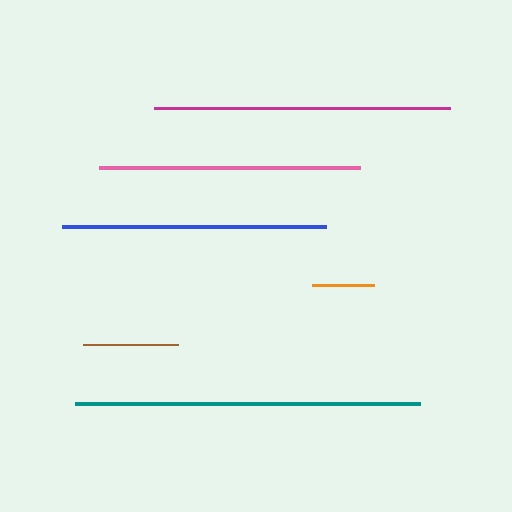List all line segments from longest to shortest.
From longest to shortest: teal, magenta, blue, pink, brown, orange.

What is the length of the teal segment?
The teal segment is approximately 345 pixels long.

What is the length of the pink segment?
The pink segment is approximately 261 pixels long.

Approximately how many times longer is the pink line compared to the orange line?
The pink line is approximately 4.2 times the length of the orange line.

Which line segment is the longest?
The teal line is the longest at approximately 345 pixels.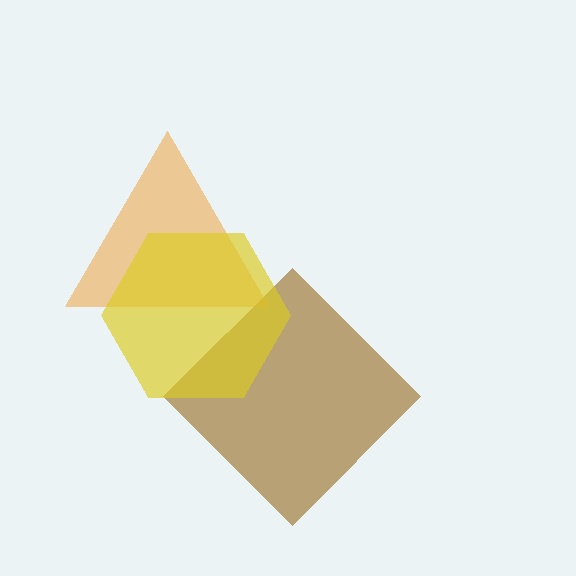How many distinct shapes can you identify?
There are 3 distinct shapes: a brown diamond, an orange triangle, a yellow hexagon.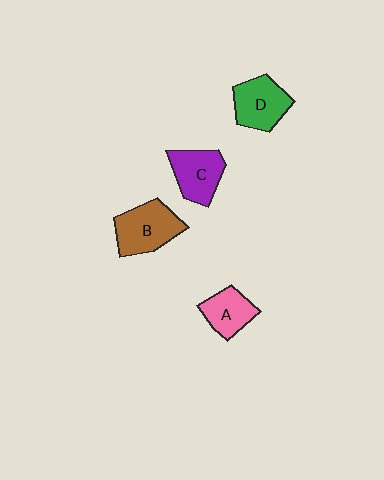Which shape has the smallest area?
Shape A (pink).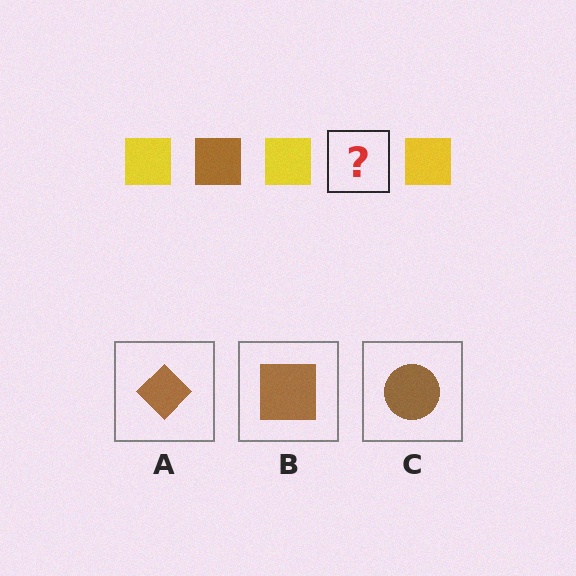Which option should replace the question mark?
Option B.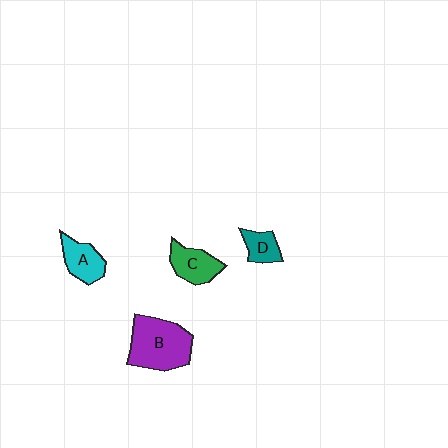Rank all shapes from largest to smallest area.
From largest to smallest: B (purple), C (green), A (cyan), D (teal).